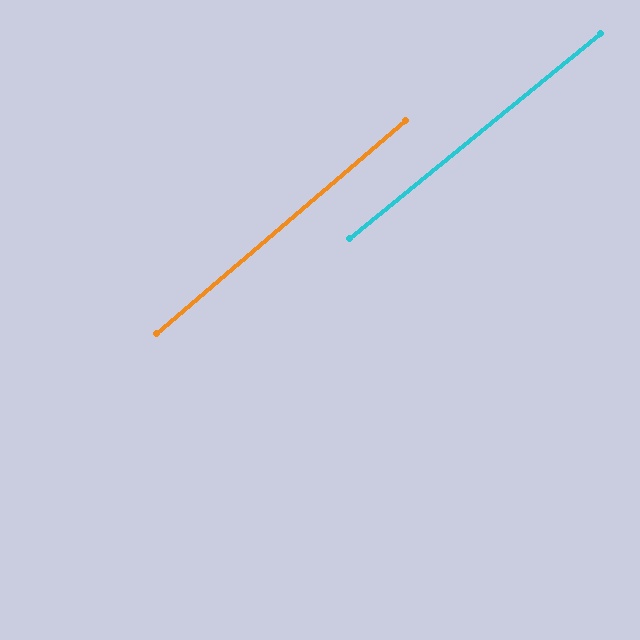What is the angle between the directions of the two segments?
Approximately 1 degree.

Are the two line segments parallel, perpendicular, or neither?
Parallel — their directions differ by only 1.3°.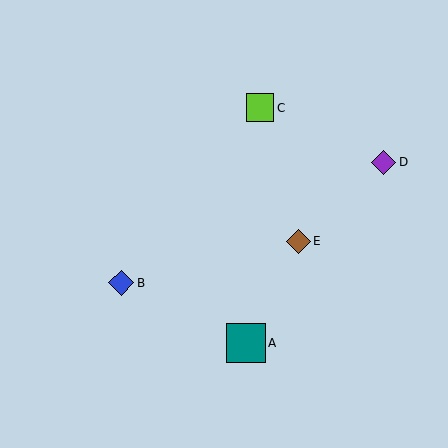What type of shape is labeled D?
Shape D is a purple diamond.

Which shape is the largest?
The teal square (labeled A) is the largest.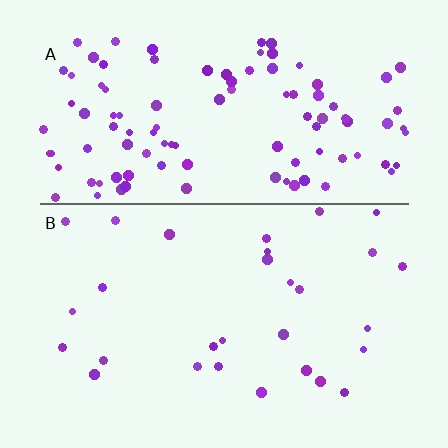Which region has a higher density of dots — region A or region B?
A (the top).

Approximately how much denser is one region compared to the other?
Approximately 3.6× — region A over region B.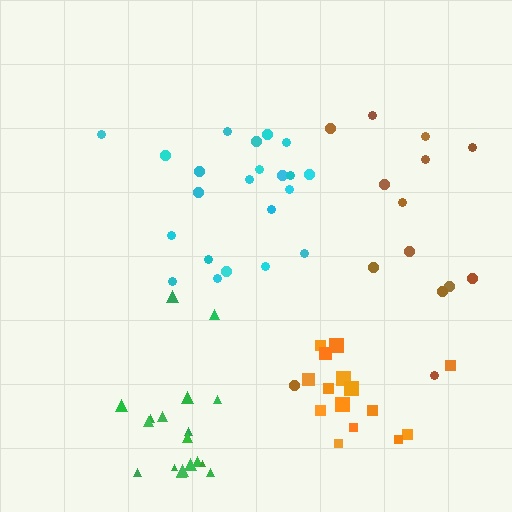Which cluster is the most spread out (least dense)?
Brown.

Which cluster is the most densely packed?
Orange.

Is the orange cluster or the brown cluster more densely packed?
Orange.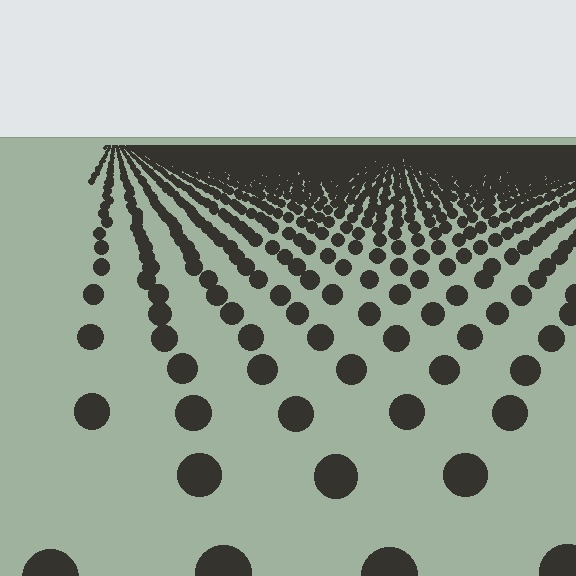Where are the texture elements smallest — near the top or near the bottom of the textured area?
Near the top.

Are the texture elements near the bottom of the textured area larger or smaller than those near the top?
Larger. Near the bottom, elements are closer to the viewer and appear at a bigger on-screen size.